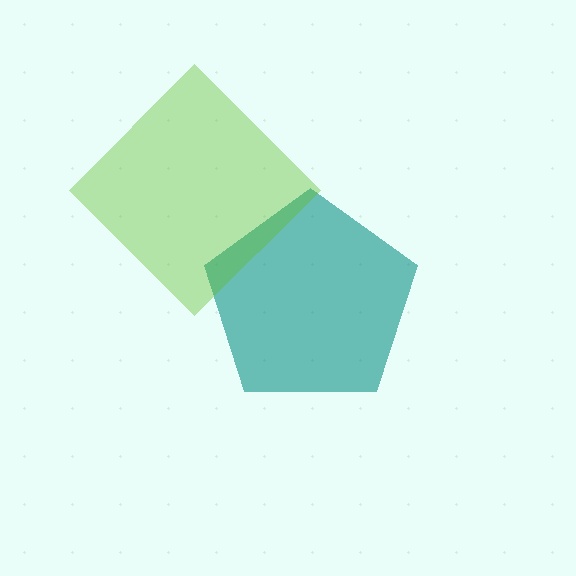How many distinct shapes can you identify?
There are 2 distinct shapes: a teal pentagon, a lime diamond.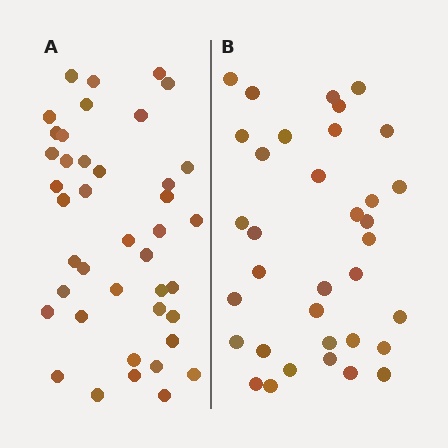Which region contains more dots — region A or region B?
Region A (the left region) has more dots.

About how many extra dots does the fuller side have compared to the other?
Region A has about 6 more dots than region B.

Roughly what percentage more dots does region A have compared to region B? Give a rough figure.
About 15% more.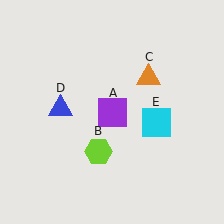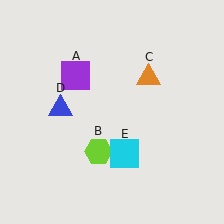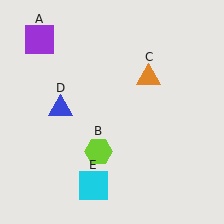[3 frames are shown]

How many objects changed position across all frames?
2 objects changed position: purple square (object A), cyan square (object E).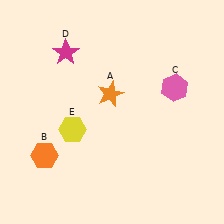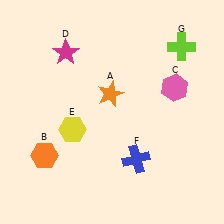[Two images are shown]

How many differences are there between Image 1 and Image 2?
There are 2 differences between the two images.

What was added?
A blue cross (F), a lime cross (G) were added in Image 2.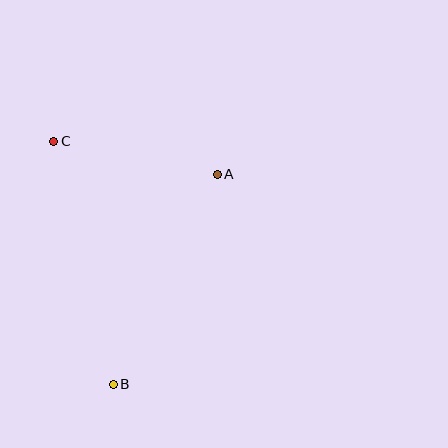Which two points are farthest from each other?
Points B and C are farthest from each other.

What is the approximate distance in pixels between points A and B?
The distance between A and B is approximately 234 pixels.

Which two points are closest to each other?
Points A and C are closest to each other.